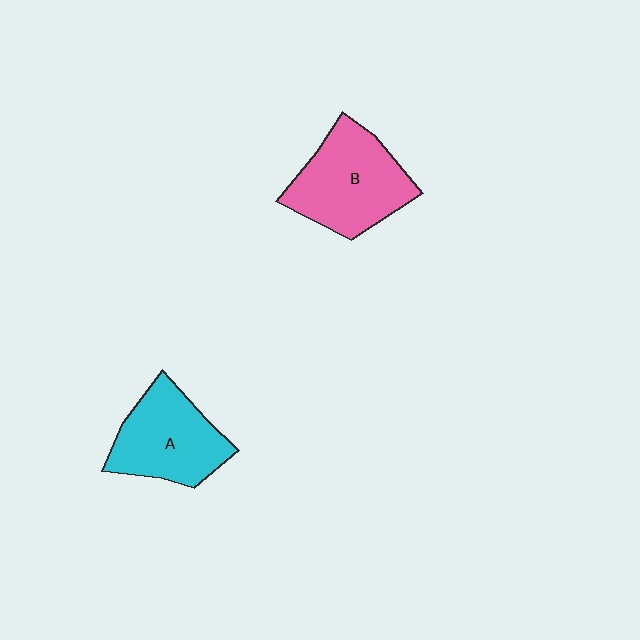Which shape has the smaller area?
Shape A (cyan).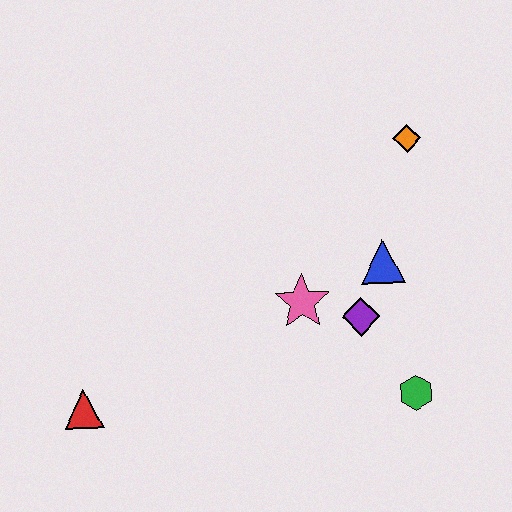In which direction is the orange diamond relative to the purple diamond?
The orange diamond is above the purple diamond.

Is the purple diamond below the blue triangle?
Yes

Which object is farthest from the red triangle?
The orange diamond is farthest from the red triangle.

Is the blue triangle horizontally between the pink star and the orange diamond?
Yes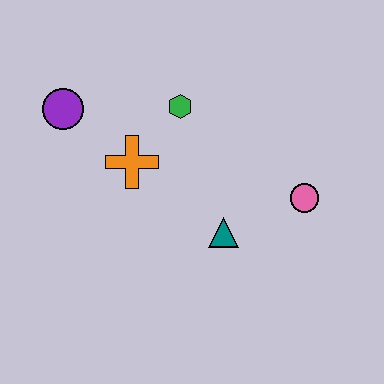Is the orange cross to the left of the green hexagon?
Yes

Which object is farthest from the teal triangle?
The purple circle is farthest from the teal triangle.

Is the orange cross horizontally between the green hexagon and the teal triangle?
No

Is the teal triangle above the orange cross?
No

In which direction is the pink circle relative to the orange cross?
The pink circle is to the right of the orange cross.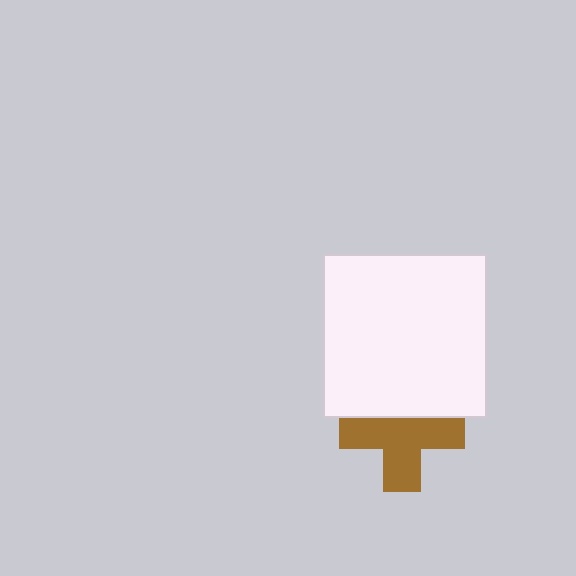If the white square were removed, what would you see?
You would see the complete brown cross.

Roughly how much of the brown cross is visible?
Most of it is visible (roughly 68%).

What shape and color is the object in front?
The object in front is a white square.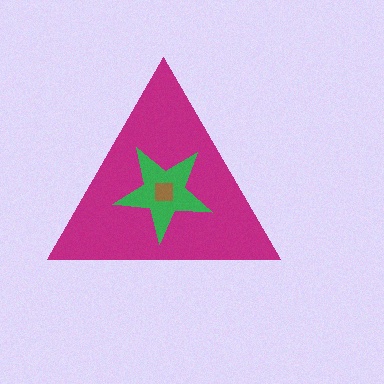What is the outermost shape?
The magenta triangle.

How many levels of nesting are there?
3.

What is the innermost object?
The brown square.